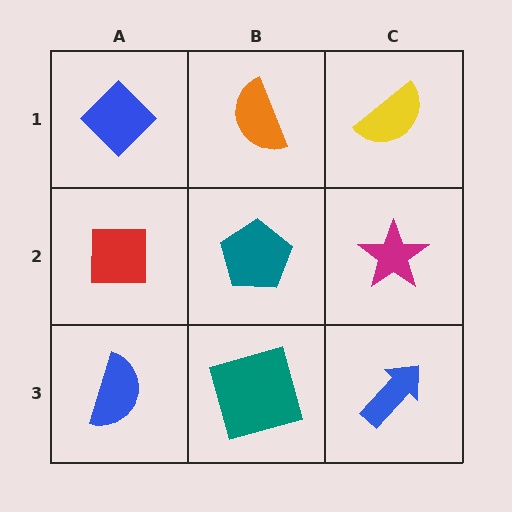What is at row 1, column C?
A yellow semicircle.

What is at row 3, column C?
A blue arrow.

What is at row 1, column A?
A blue diamond.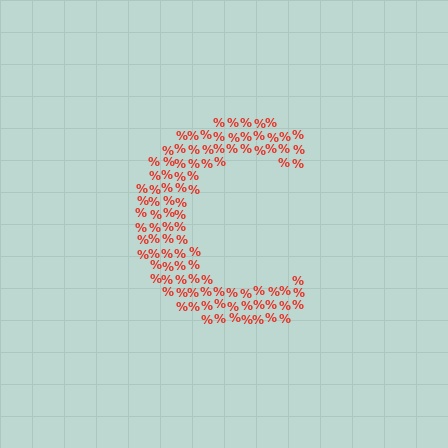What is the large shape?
The large shape is the letter C.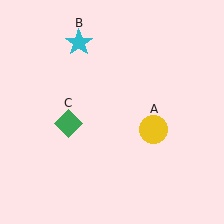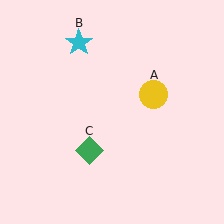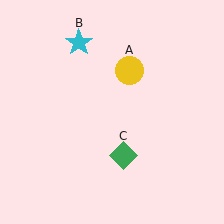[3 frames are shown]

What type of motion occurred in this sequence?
The yellow circle (object A), green diamond (object C) rotated counterclockwise around the center of the scene.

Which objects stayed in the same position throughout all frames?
Cyan star (object B) remained stationary.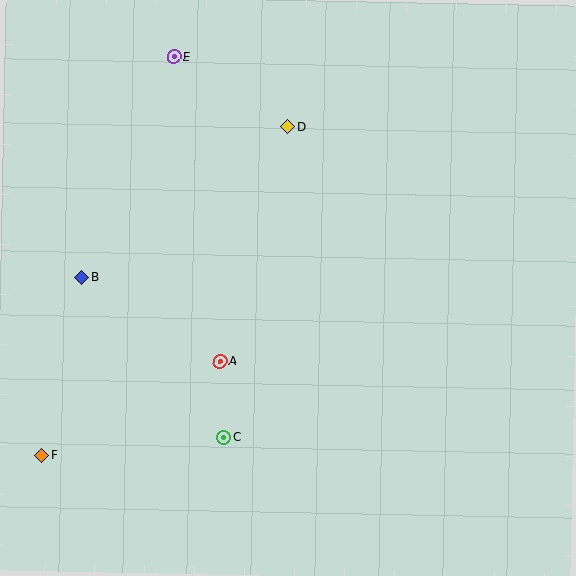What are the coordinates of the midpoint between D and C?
The midpoint between D and C is at (256, 282).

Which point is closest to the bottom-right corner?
Point C is closest to the bottom-right corner.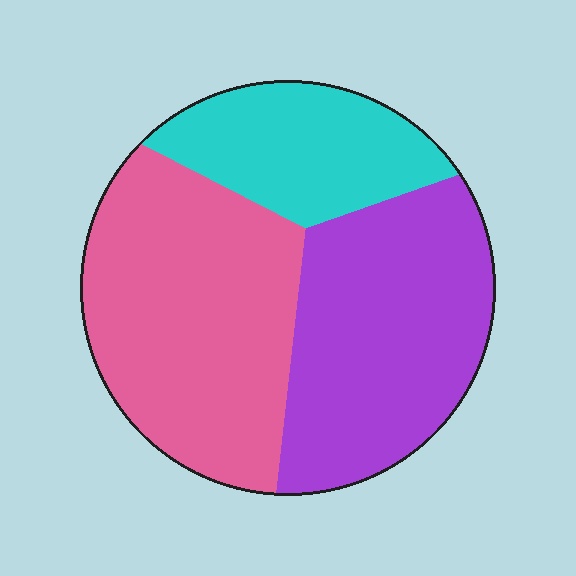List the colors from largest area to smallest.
From largest to smallest: pink, purple, cyan.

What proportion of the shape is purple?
Purple covers roughly 35% of the shape.